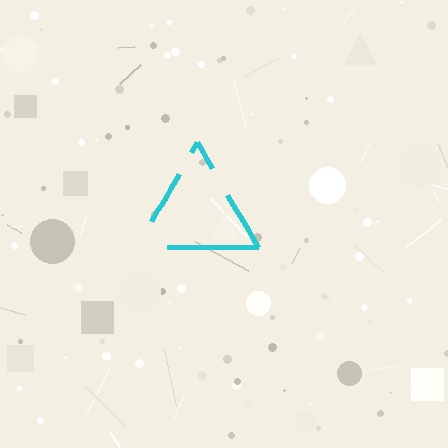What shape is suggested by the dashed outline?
The dashed outline suggests a triangle.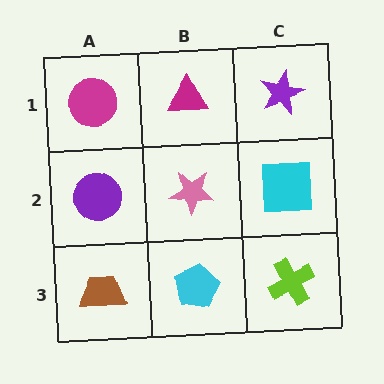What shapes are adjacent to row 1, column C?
A cyan square (row 2, column C), a magenta triangle (row 1, column B).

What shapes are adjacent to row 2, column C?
A purple star (row 1, column C), a lime cross (row 3, column C), a pink star (row 2, column B).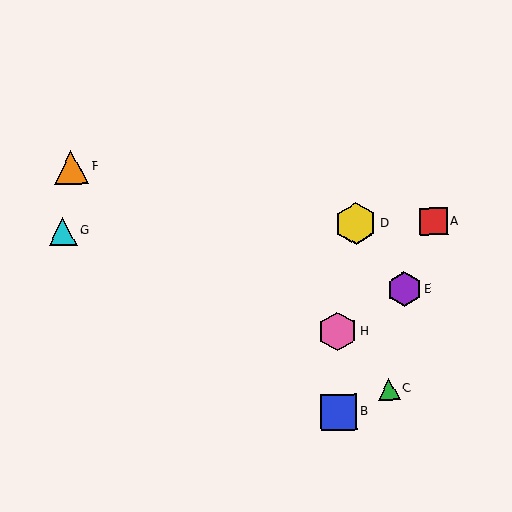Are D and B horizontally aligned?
No, D is at y≈224 and B is at y≈412.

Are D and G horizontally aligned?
Yes, both are at y≈224.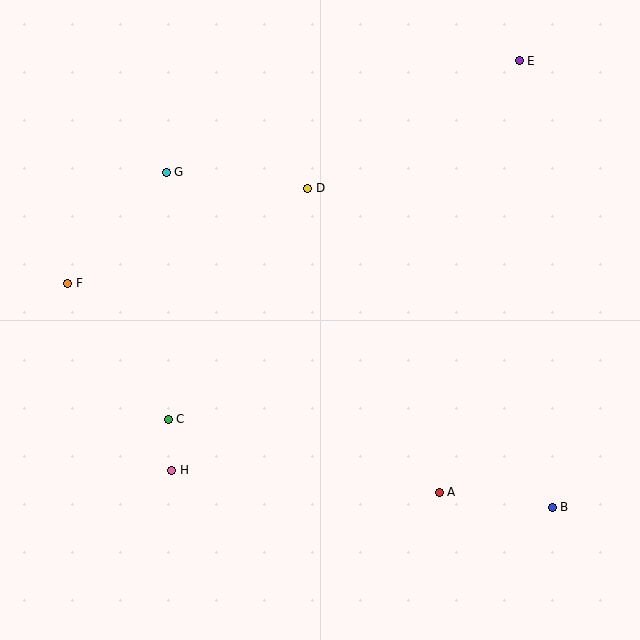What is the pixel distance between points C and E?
The distance between C and E is 502 pixels.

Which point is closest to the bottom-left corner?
Point H is closest to the bottom-left corner.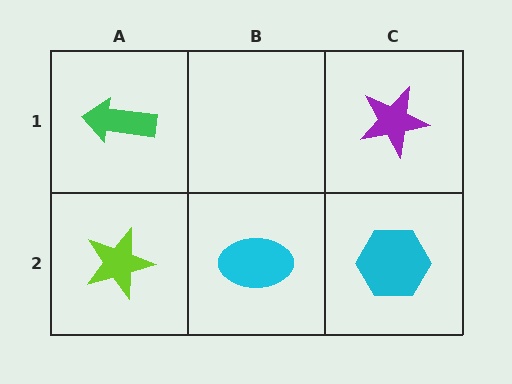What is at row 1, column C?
A purple star.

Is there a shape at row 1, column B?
No, that cell is empty.